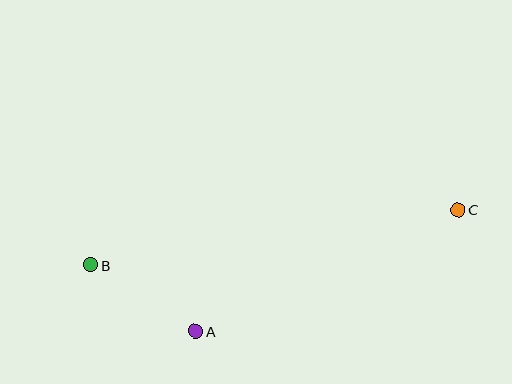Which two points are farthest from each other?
Points B and C are farthest from each other.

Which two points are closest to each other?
Points A and B are closest to each other.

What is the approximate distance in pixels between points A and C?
The distance between A and C is approximately 289 pixels.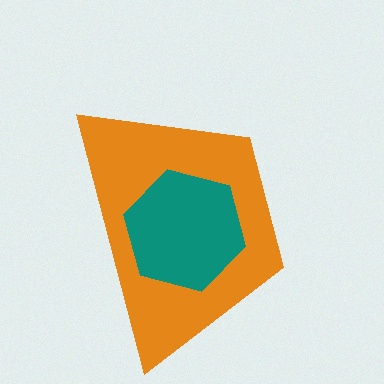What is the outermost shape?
The orange trapezoid.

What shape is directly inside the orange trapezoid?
The teal hexagon.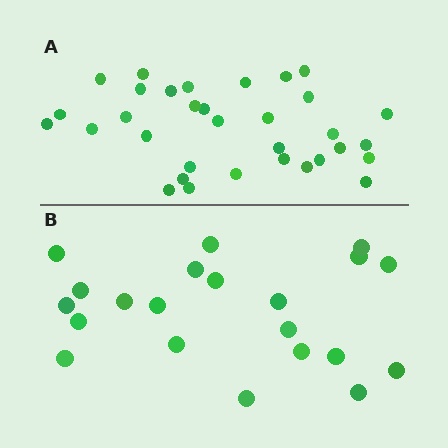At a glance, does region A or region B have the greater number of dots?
Region A (the top region) has more dots.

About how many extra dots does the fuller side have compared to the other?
Region A has roughly 12 or so more dots than region B.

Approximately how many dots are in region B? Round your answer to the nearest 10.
About 20 dots. (The exact count is 21, which rounds to 20.)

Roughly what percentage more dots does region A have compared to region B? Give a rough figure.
About 55% more.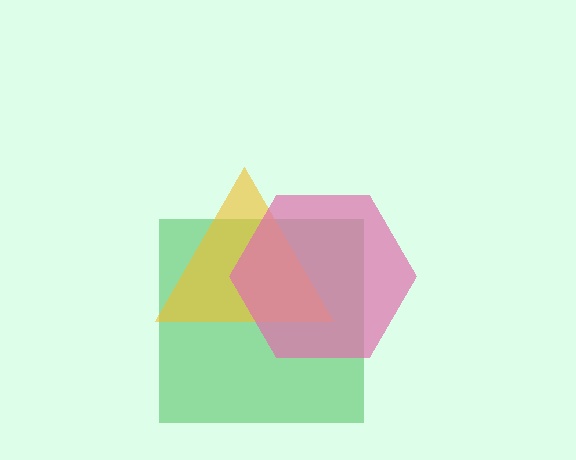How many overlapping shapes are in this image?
There are 3 overlapping shapes in the image.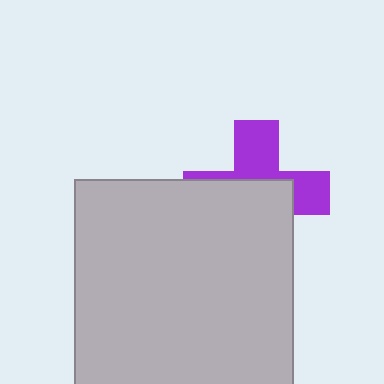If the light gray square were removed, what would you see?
You would see the complete purple cross.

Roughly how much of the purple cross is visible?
A small part of it is visible (roughly 44%).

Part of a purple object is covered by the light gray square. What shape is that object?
It is a cross.